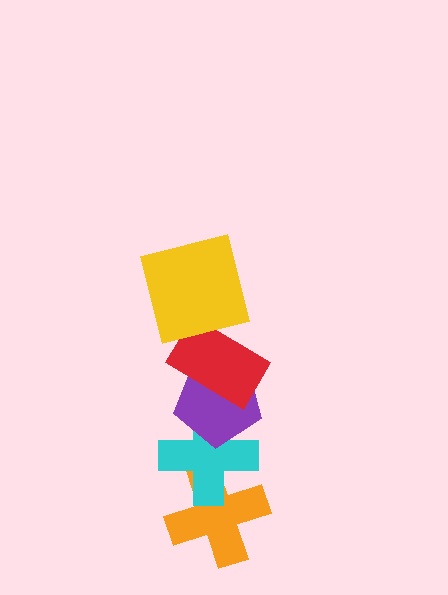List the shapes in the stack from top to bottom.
From top to bottom: the yellow square, the red rectangle, the purple pentagon, the cyan cross, the orange cross.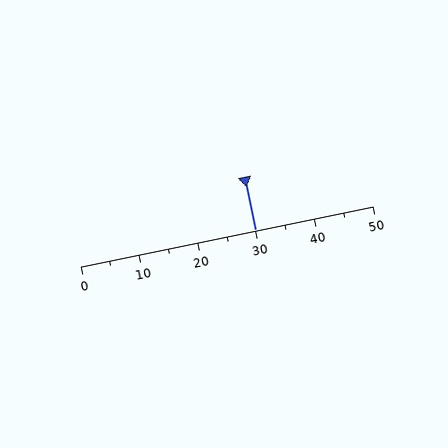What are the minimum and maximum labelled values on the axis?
The axis runs from 0 to 50.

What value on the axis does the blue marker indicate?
The marker indicates approximately 30.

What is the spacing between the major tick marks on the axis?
The major ticks are spaced 10 apart.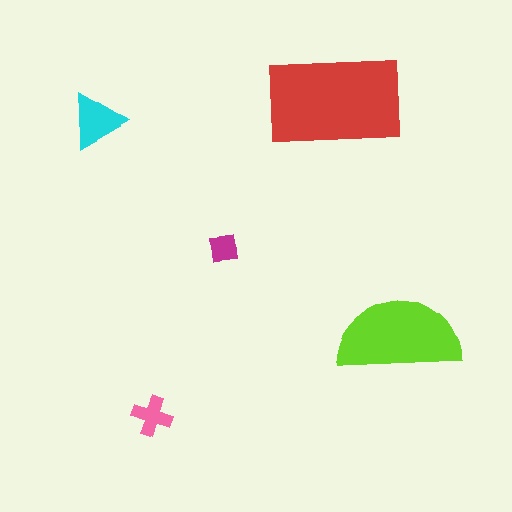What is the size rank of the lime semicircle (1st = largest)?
2nd.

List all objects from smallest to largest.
The magenta square, the pink cross, the cyan triangle, the lime semicircle, the red rectangle.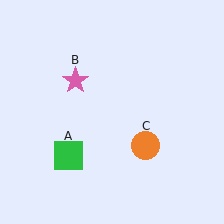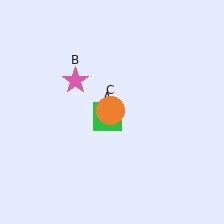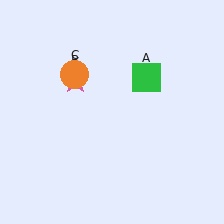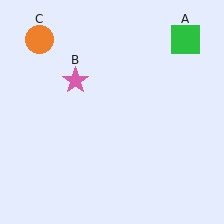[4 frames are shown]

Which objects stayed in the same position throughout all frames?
Pink star (object B) remained stationary.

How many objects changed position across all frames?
2 objects changed position: green square (object A), orange circle (object C).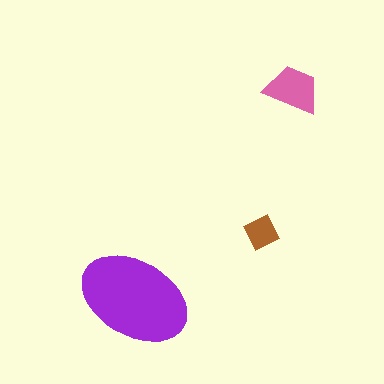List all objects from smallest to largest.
The brown square, the pink trapezoid, the purple ellipse.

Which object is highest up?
The pink trapezoid is topmost.